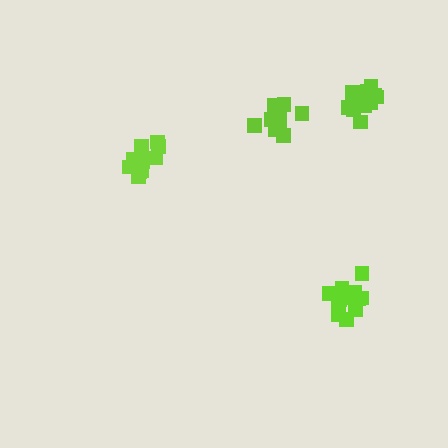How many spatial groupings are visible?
There are 4 spatial groupings.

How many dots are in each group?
Group 1: 11 dots, Group 2: 17 dots, Group 3: 14 dots, Group 4: 15 dots (57 total).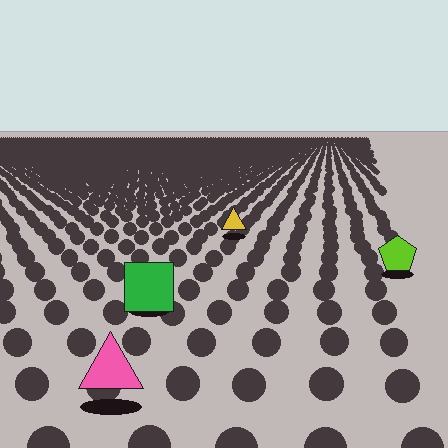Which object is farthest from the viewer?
The yellow triangle is farthest from the viewer. It appears smaller and the ground texture around it is denser.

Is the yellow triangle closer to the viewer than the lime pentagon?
No. The lime pentagon is closer — you can tell from the texture gradient: the ground texture is coarser near it.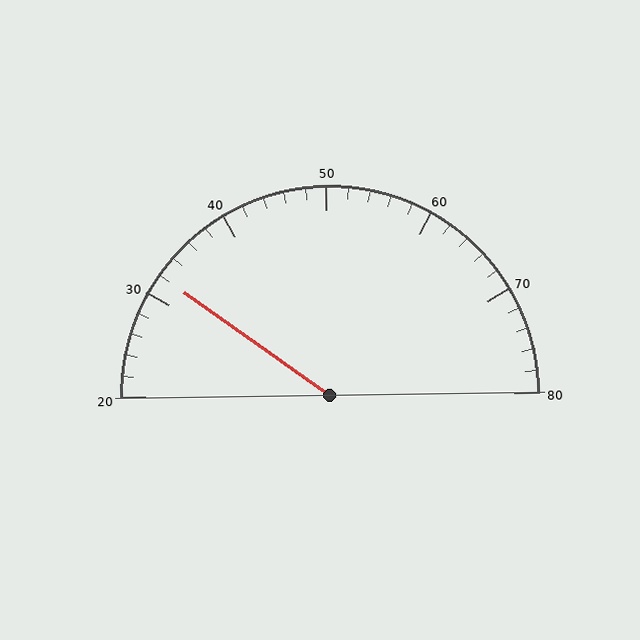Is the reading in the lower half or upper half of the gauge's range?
The reading is in the lower half of the range (20 to 80).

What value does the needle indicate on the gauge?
The needle indicates approximately 32.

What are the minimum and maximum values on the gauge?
The gauge ranges from 20 to 80.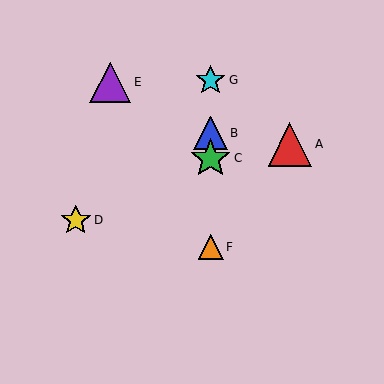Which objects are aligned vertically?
Objects B, C, F, G are aligned vertically.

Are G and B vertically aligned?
Yes, both are at x≈211.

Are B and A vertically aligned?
No, B is at x≈211 and A is at x≈290.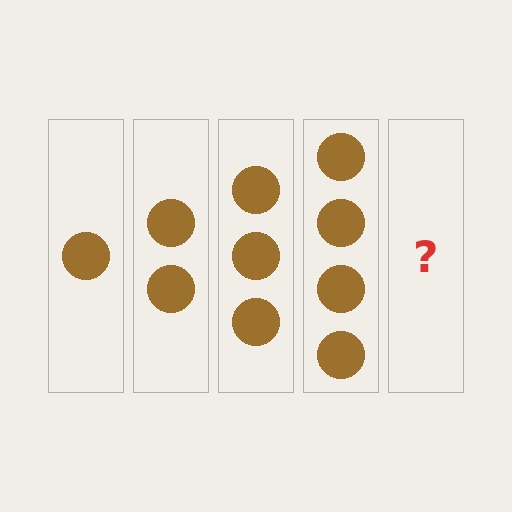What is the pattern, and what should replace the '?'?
The pattern is that each step adds one more circle. The '?' should be 5 circles.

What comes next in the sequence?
The next element should be 5 circles.